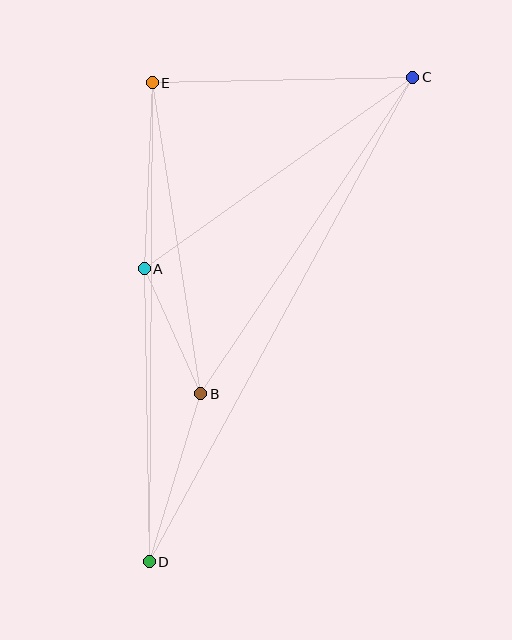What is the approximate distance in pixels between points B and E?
The distance between B and E is approximately 315 pixels.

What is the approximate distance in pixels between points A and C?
The distance between A and C is approximately 330 pixels.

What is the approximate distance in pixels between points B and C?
The distance between B and C is approximately 380 pixels.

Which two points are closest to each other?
Points A and B are closest to each other.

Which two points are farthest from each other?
Points C and D are farthest from each other.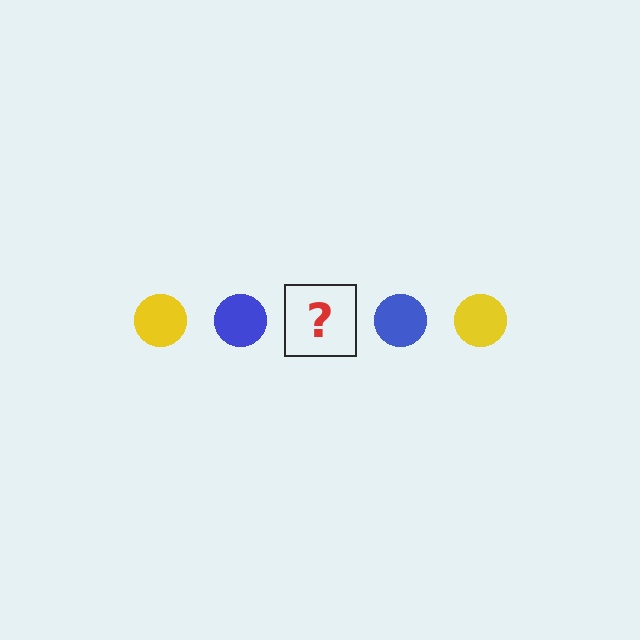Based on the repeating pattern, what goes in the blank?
The blank should be a yellow circle.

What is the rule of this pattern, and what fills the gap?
The rule is that the pattern cycles through yellow, blue circles. The gap should be filled with a yellow circle.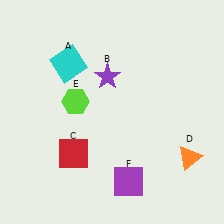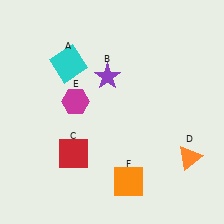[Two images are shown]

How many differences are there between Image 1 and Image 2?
There are 2 differences between the two images.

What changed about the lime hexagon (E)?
In Image 1, E is lime. In Image 2, it changed to magenta.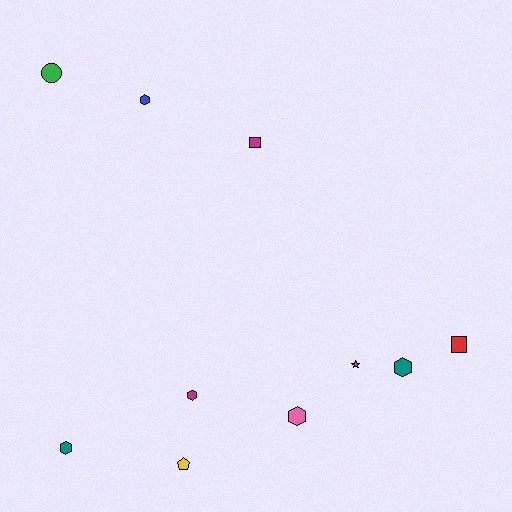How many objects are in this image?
There are 10 objects.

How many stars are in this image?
There is 1 star.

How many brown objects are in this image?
There are no brown objects.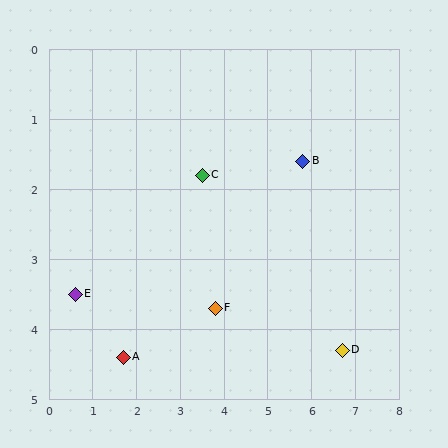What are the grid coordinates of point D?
Point D is at approximately (6.7, 4.3).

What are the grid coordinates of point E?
Point E is at approximately (0.6, 3.5).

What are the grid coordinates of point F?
Point F is at approximately (3.8, 3.7).